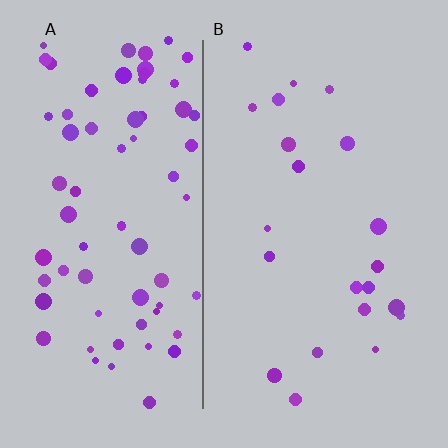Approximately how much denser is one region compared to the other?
Approximately 3.3× — region A over region B.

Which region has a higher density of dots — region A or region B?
A (the left).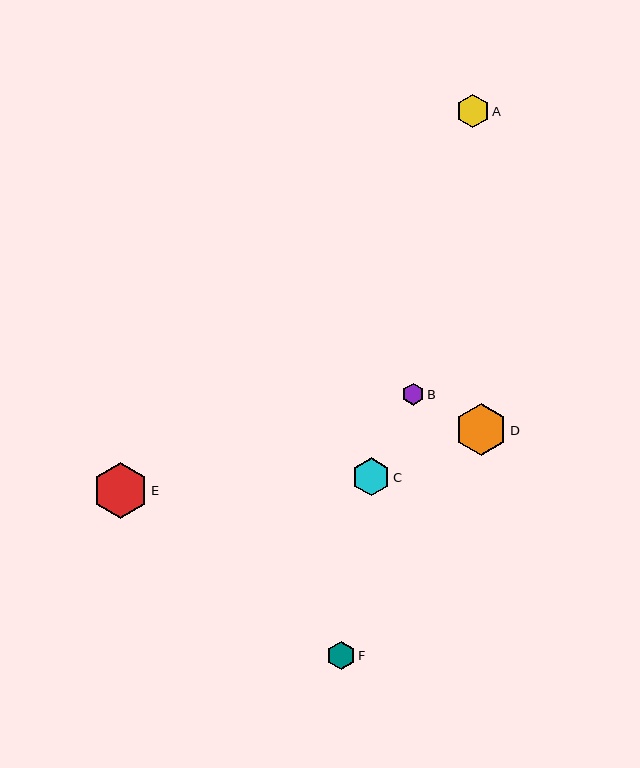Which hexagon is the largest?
Hexagon E is the largest with a size of approximately 55 pixels.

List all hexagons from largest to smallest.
From largest to smallest: E, D, C, A, F, B.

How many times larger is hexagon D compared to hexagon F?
Hexagon D is approximately 1.9 times the size of hexagon F.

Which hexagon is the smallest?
Hexagon B is the smallest with a size of approximately 22 pixels.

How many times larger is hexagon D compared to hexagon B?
Hexagon D is approximately 2.4 times the size of hexagon B.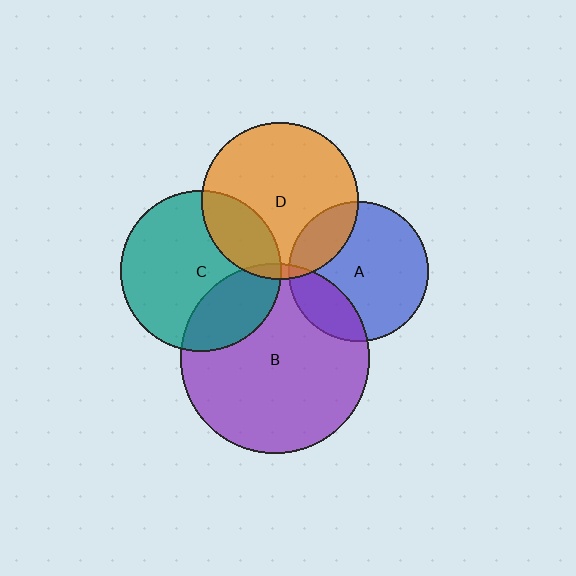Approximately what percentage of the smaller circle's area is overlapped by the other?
Approximately 20%.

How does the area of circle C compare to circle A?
Approximately 1.3 times.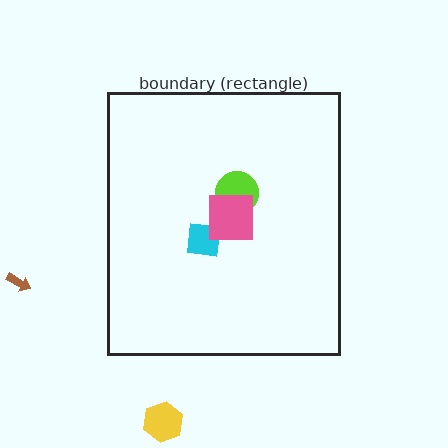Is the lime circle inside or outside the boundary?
Inside.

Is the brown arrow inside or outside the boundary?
Outside.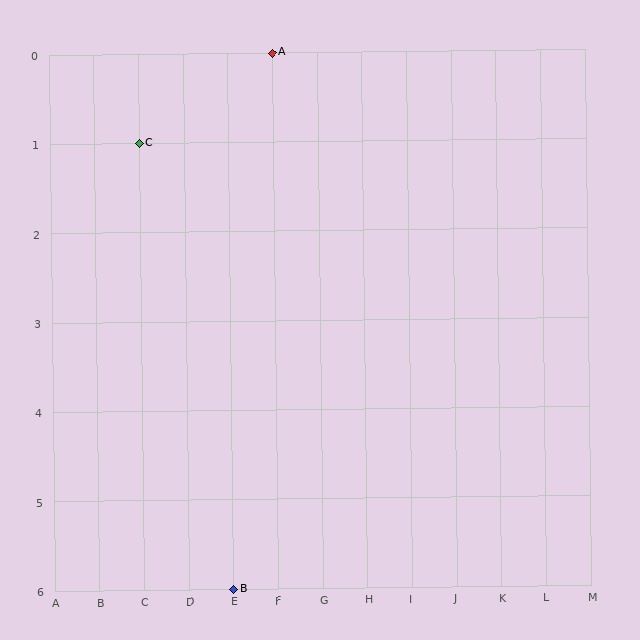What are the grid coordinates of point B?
Point B is at grid coordinates (E, 6).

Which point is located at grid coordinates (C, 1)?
Point C is at (C, 1).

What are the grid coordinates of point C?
Point C is at grid coordinates (C, 1).